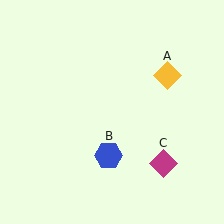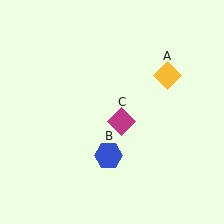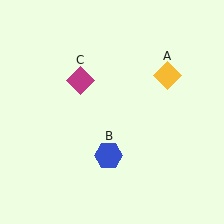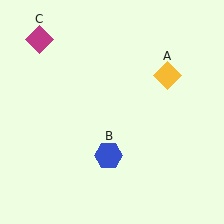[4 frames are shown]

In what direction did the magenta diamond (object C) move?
The magenta diamond (object C) moved up and to the left.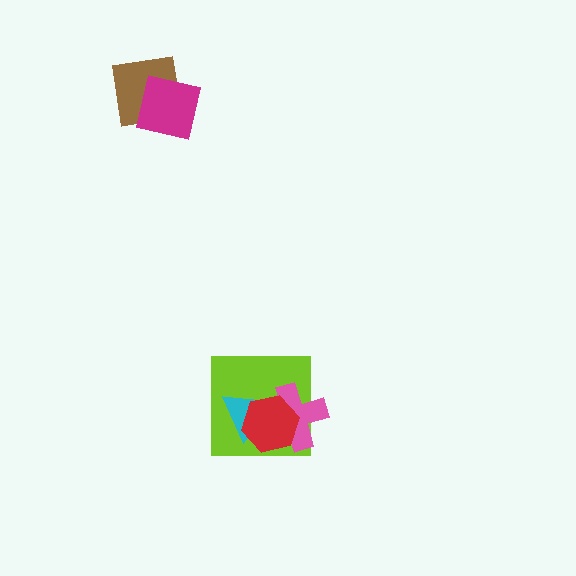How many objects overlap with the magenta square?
1 object overlaps with the magenta square.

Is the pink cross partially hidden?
Yes, it is partially covered by another shape.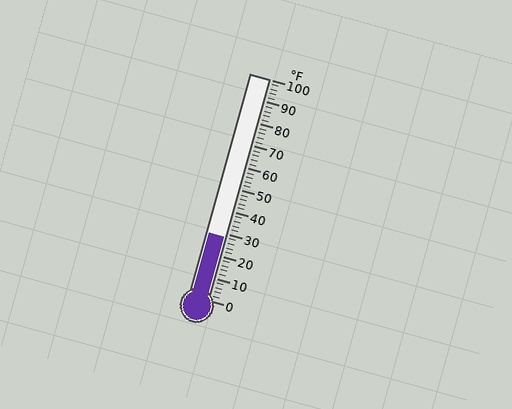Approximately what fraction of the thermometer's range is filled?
The thermometer is filled to approximately 30% of its range.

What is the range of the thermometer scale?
The thermometer scale ranges from 0°F to 100°F.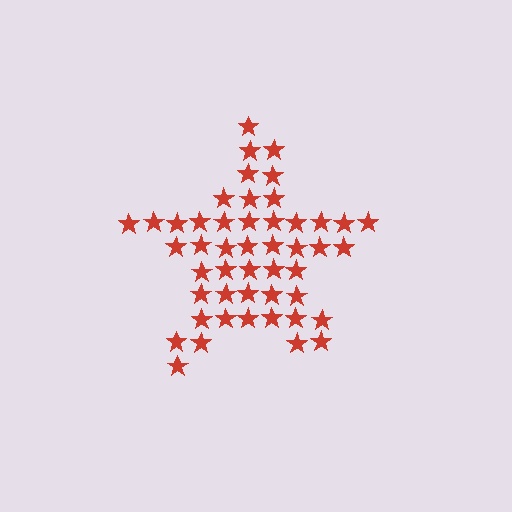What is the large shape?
The large shape is a star.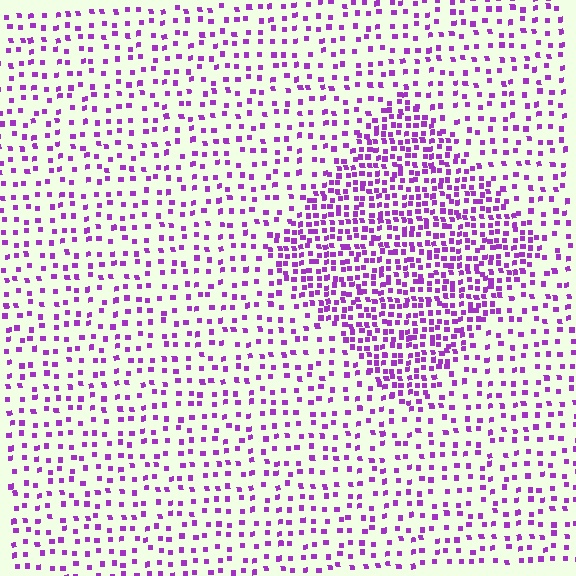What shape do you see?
I see a diamond.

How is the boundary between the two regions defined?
The boundary is defined by a change in element density (approximately 2.3x ratio). All elements are the same color, size, and shape.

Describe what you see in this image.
The image contains small purple elements arranged at two different densities. A diamond-shaped region is visible where the elements are more densely packed than the surrounding area.